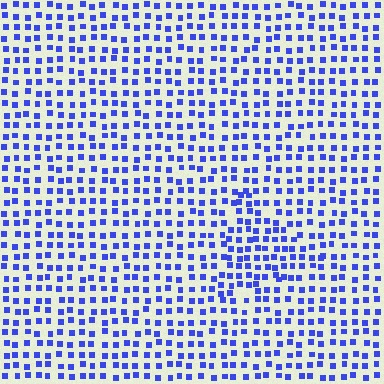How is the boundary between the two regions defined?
The boundary is defined by a change in element density (approximately 1.5x ratio). All elements are the same color, size, and shape.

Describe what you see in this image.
The image contains small blue elements arranged at two different densities. A triangle-shaped region is visible where the elements are more densely packed than the surrounding area.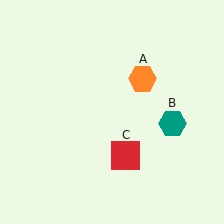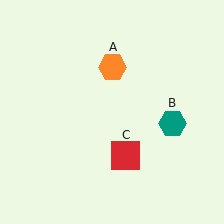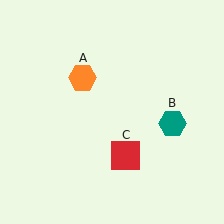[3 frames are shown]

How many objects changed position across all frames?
1 object changed position: orange hexagon (object A).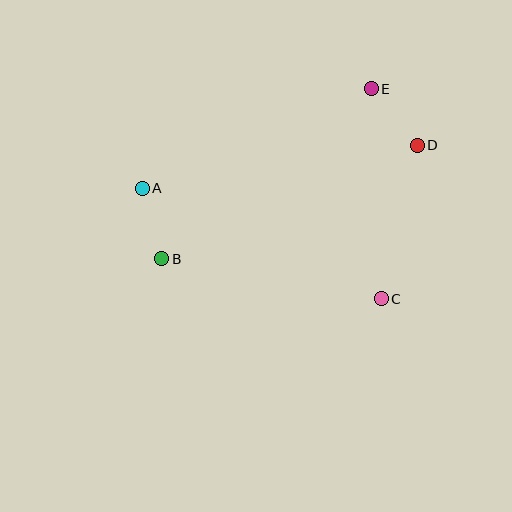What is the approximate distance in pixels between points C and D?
The distance between C and D is approximately 158 pixels.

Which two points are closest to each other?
Points D and E are closest to each other.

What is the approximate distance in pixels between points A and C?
The distance between A and C is approximately 263 pixels.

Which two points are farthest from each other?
Points B and D are farthest from each other.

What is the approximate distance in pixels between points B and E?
The distance between B and E is approximately 270 pixels.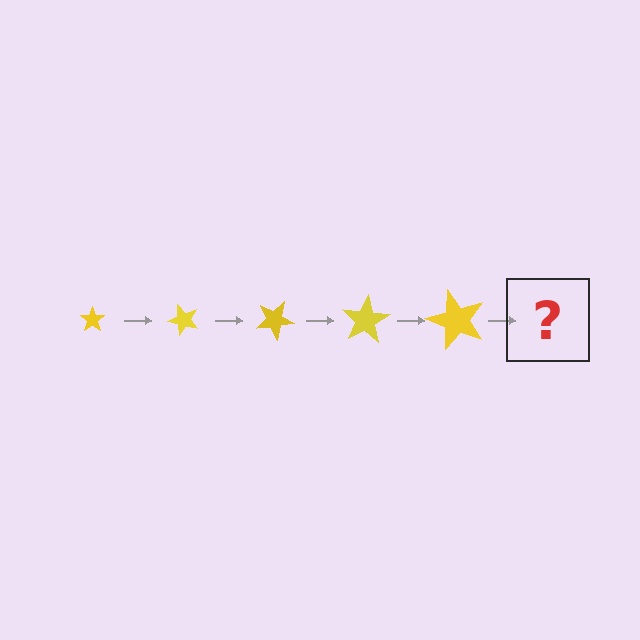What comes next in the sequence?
The next element should be a star, larger than the previous one and rotated 250 degrees from the start.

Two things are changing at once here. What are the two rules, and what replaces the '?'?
The two rules are that the star grows larger each step and it rotates 50 degrees each step. The '?' should be a star, larger than the previous one and rotated 250 degrees from the start.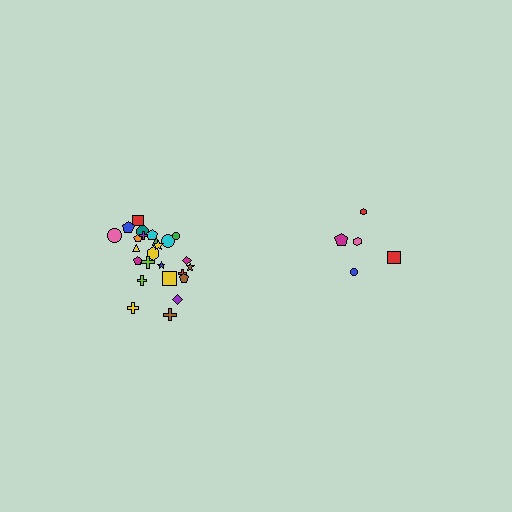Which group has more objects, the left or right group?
The left group.